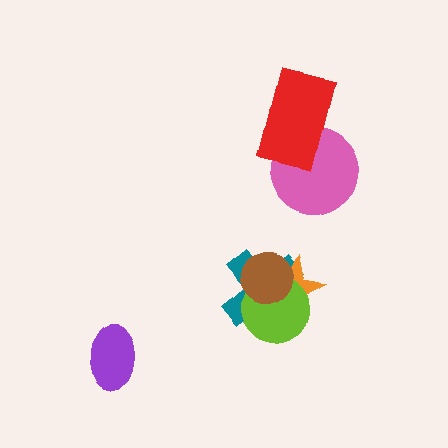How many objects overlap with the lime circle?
3 objects overlap with the lime circle.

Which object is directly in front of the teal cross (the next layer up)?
The orange star is directly in front of the teal cross.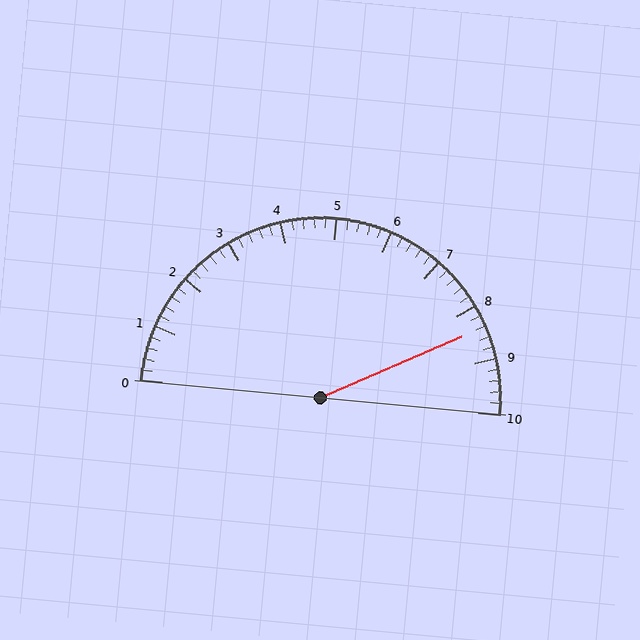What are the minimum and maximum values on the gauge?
The gauge ranges from 0 to 10.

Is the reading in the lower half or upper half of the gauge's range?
The reading is in the upper half of the range (0 to 10).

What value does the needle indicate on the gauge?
The needle indicates approximately 8.4.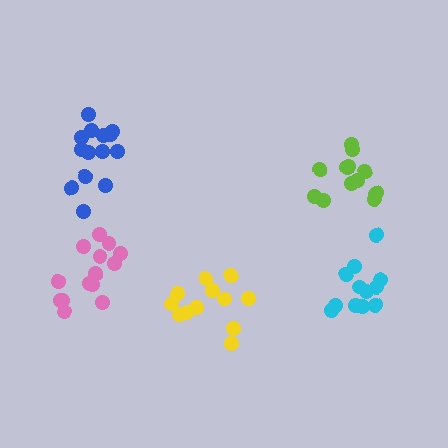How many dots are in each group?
Group 1: 13 dots, Group 2: 12 dots, Group 3: 12 dots, Group 4: 14 dots, Group 5: 14 dots (65 total).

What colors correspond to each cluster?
The clusters are colored: lime, cyan, yellow, pink, blue.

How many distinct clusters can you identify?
There are 5 distinct clusters.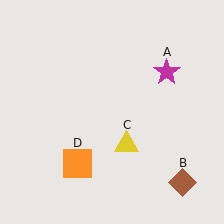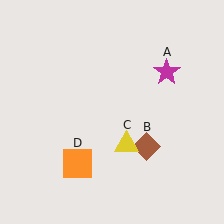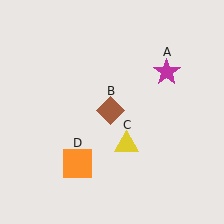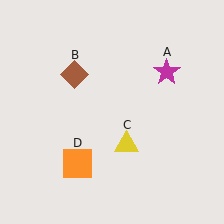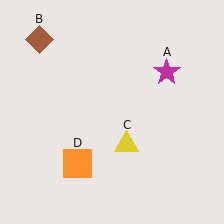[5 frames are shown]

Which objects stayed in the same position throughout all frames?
Magenta star (object A) and yellow triangle (object C) and orange square (object D) remained stationary.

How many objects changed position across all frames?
1 object changed position: brown diamond (object B).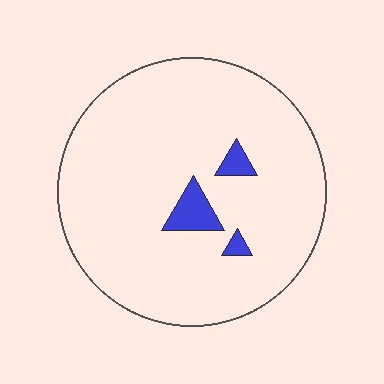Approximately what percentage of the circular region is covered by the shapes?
Approximately 5%.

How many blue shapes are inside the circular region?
3.